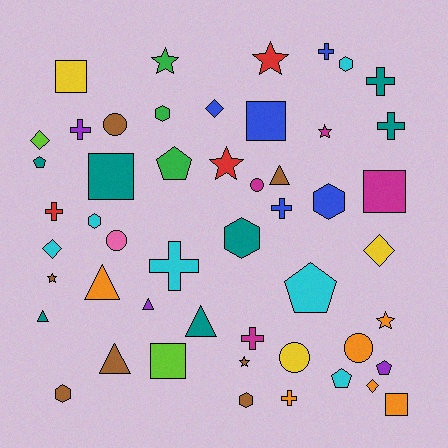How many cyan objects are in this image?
There are 6 cyan objects.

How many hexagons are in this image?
There are 7 hexagons.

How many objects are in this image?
There are 50 objects.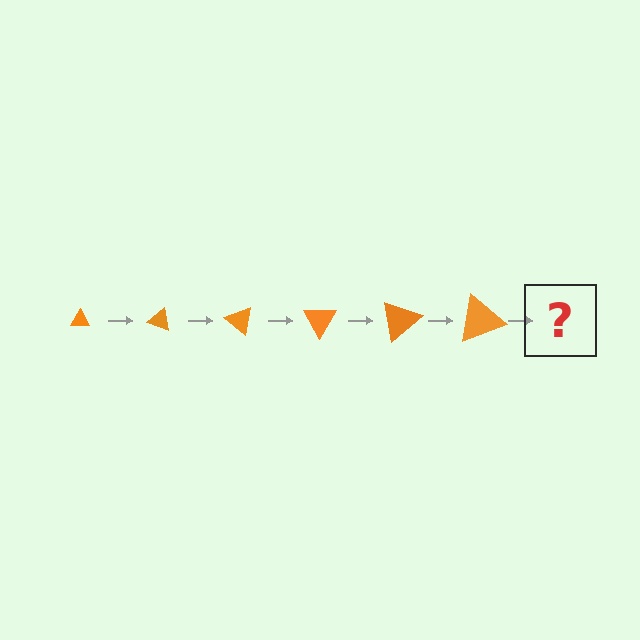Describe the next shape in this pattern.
It should be a triangle, larger than the previous one and rotated 120 degrees from the start.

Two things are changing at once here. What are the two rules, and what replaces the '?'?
The two rules are that the triangle grows larger each step and it rotates 20 degrees each step. The '?' should be a triangle, larger than the previous one and rotated 120 degrees from the start.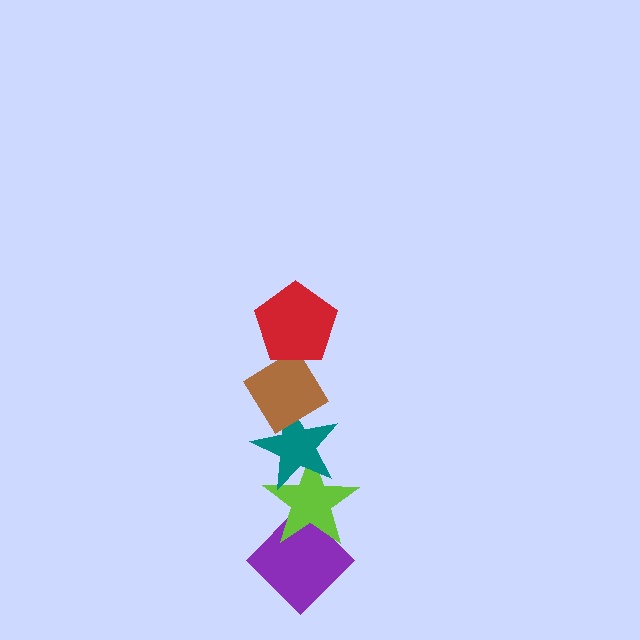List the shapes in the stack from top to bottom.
From top to bottom: the red pentagon, the brown diamond, the teal star, the lime star, the purple diamond.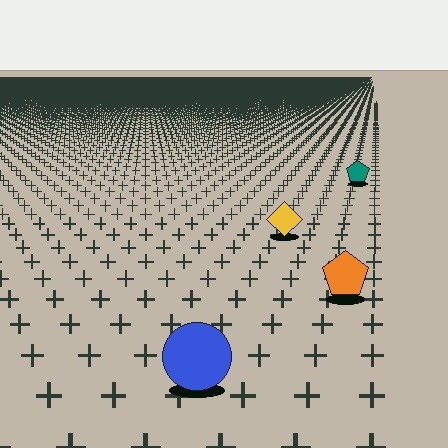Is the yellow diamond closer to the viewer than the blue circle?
No. The blue circle is closer — you can tell from the texture gradient: the ground texture is coarser near it.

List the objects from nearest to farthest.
From nearest to farthest: the blue circle, the orange pentagon, the yellow diamond, the teal pentagon.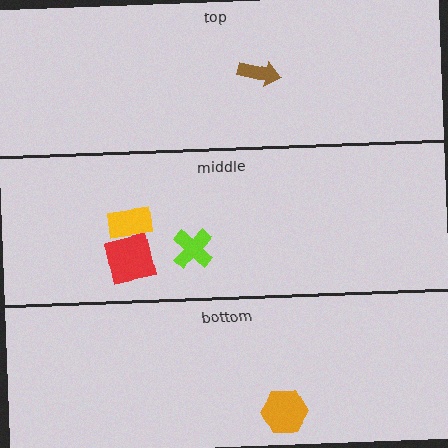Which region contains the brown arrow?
The top region.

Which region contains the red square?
The middle region.